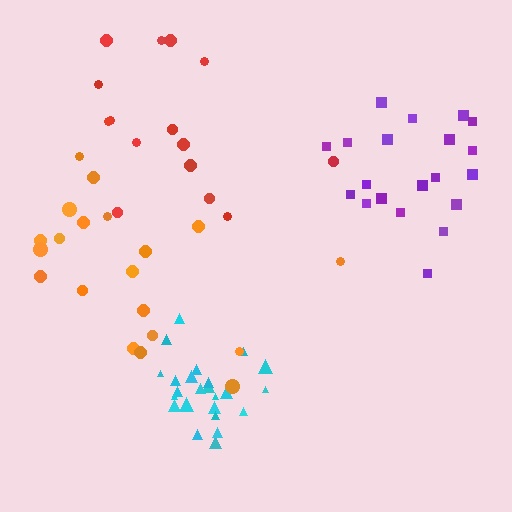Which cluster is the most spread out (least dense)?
Red.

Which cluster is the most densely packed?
Cyan.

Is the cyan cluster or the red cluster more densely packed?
Cyan.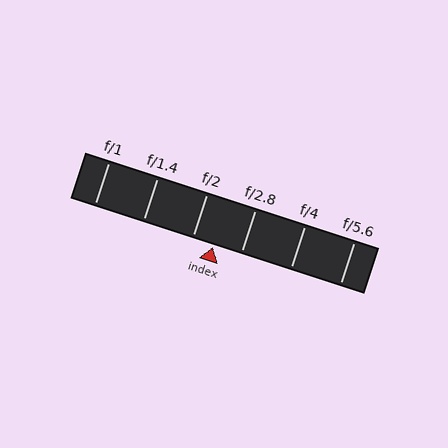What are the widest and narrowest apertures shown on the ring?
The widest aperture shown is f/1 and the narrowest is f/5.6.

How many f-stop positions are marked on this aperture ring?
There are 6 f-stop positions marked.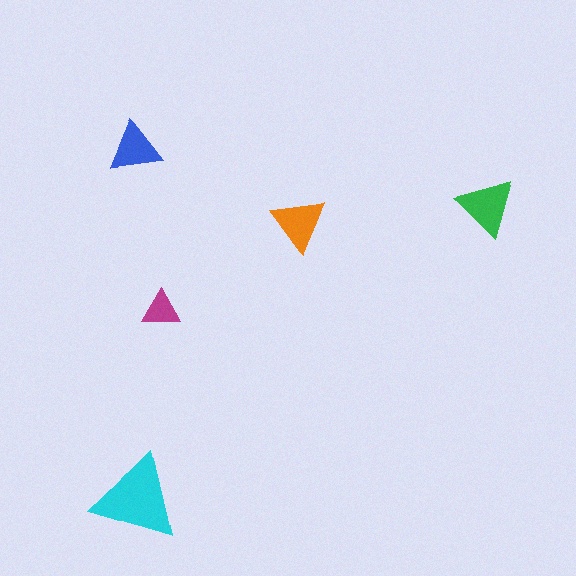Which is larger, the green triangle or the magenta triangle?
The green one.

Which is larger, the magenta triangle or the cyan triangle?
The cyan one.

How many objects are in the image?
There are 5 objects in the image.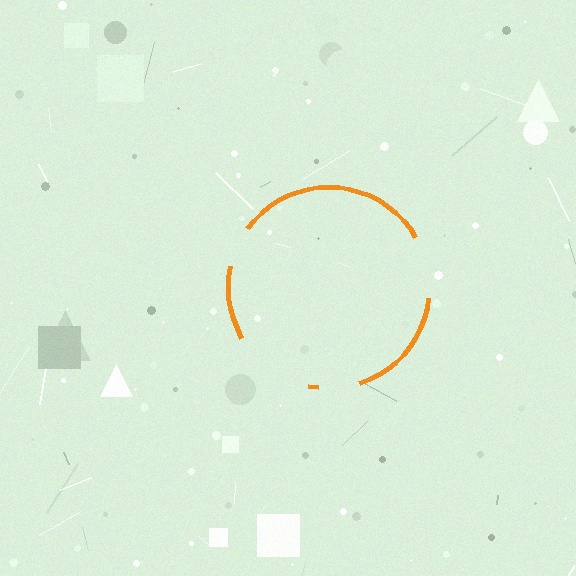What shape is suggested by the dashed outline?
The dashed outline suggests a circle.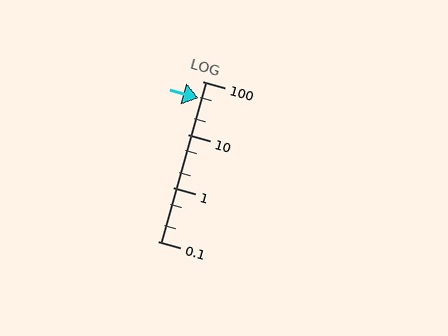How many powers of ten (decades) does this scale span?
The scale spans 3 decades, from 0.1 to 100.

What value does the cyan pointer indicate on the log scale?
The pointer indicates approximately 49.